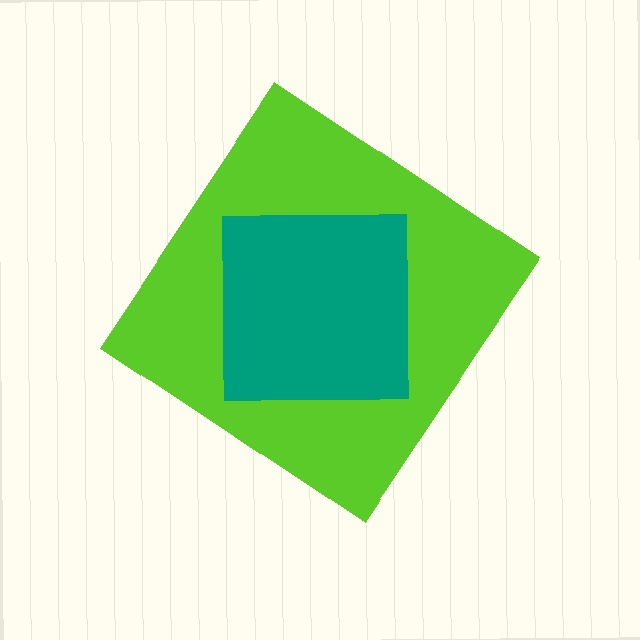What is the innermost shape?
The teal square.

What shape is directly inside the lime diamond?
The teal square.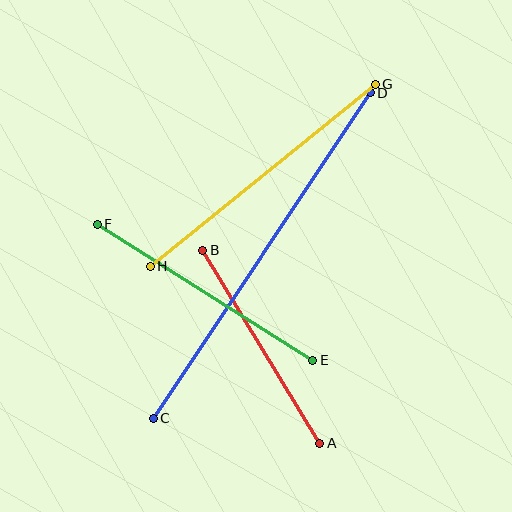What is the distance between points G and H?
The distance is approximately 289 pixels.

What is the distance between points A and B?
The distance is approximately 226 pixels.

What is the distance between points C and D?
The distance is approximately 391 pixels.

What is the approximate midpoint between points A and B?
The midpoint is at approximately (261, 347) pixels.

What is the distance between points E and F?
The distance is approximately 255 pixels.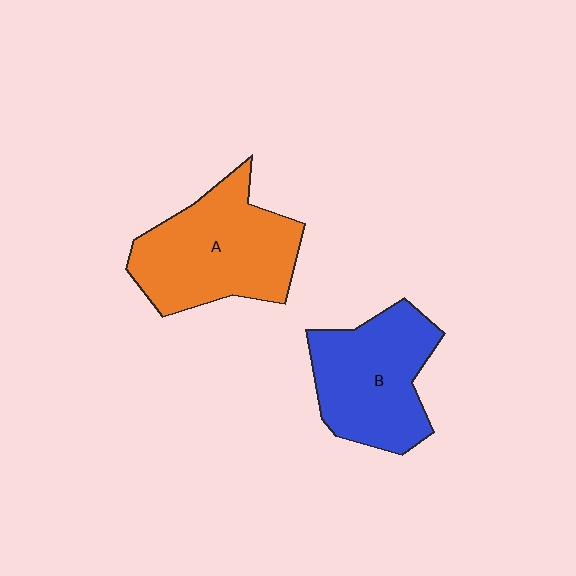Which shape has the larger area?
Shape A (orange).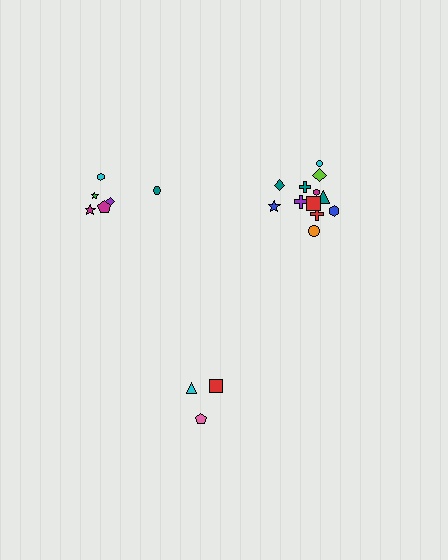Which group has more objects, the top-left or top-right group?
The top-right group.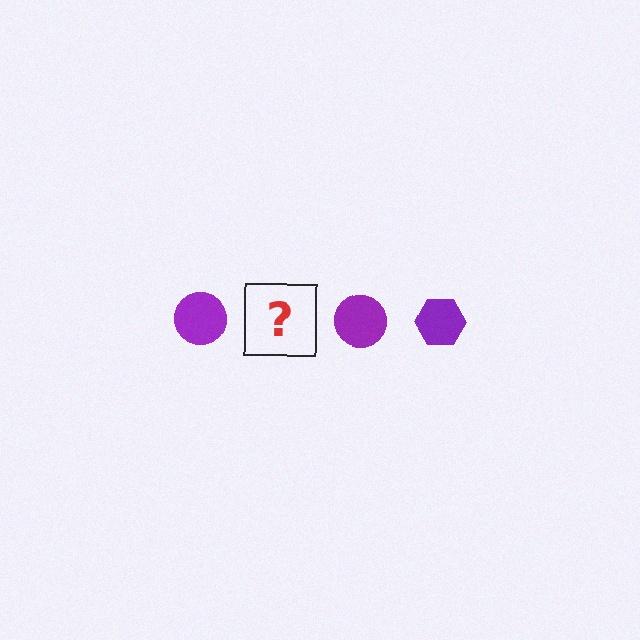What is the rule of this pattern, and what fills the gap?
The rule is that the pattern cycles through circle, hexagon shapes in purple. The gap should be filled with a purple hexagon.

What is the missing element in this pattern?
The missing element is a purple hexagon.